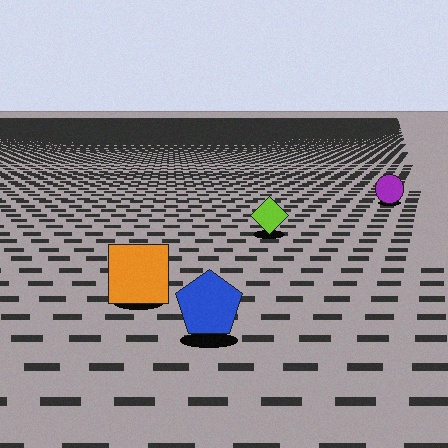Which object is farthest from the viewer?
The purple circle is farthest from the viewer. It appears smaller and the ground texture around it is denser.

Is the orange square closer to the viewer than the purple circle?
Yes. The orange square is closer — you can tell from the texture gradient: the ground texture is coarser near it.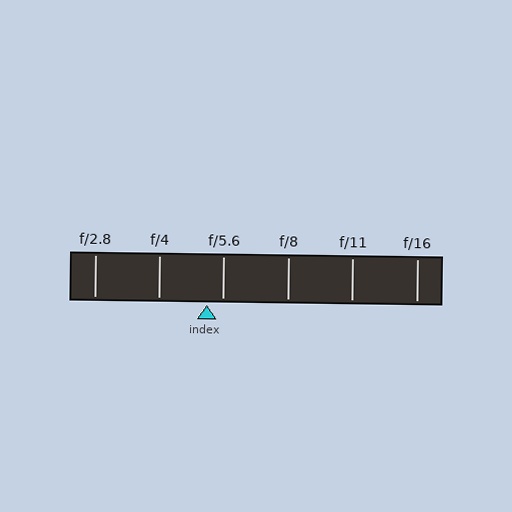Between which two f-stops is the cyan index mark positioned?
The index mark is between f/4 and f/5.6.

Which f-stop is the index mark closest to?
The index mark is closest to f/5.6.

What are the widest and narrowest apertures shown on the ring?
The widest aperture shown is f/2.8 and the narrowest is f/16.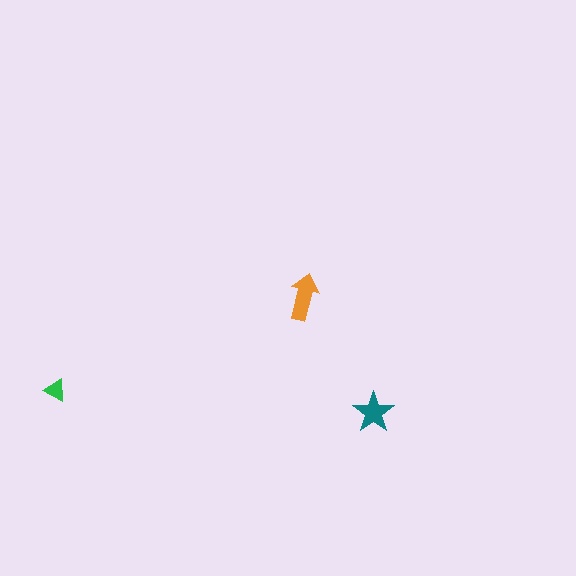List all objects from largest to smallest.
The orange arrow, the teal star, the green triangle.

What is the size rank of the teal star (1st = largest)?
2nd.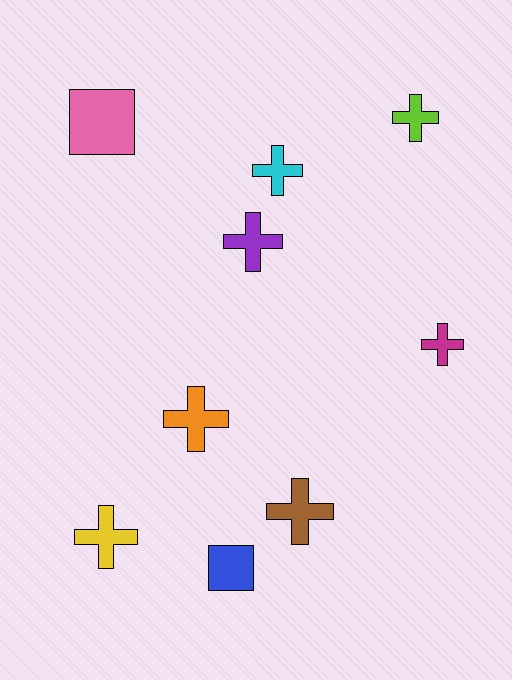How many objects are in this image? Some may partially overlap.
There are 9 objects.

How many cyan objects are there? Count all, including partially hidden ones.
There is 1 cyan object.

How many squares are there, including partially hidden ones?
There are 2 squares.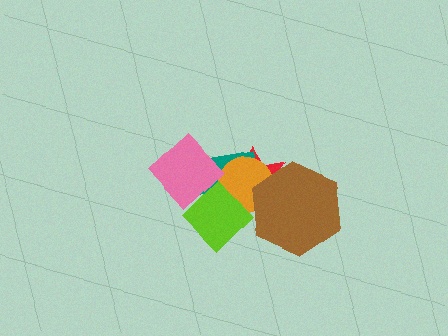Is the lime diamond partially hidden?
No, no other shape covers it.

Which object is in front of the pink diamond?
The lime diamond is in front of the pink diamond.